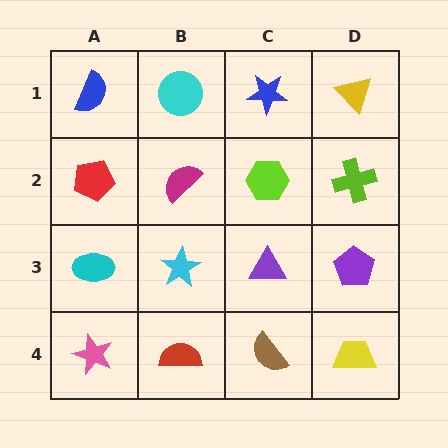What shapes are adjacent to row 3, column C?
A lime hexagon (row 2, column C), a brown semicircle (row 4, column C), a cyan star (row 3, column B), a purple pentagon (row 3, column D).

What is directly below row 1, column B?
A magenta semicircle.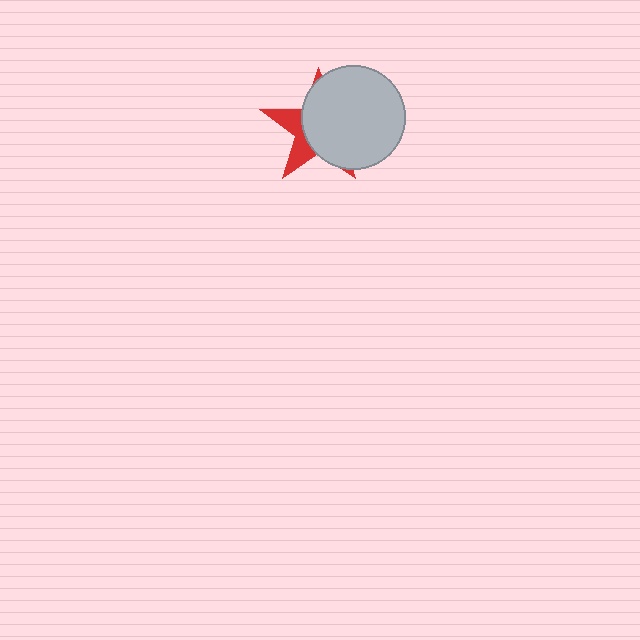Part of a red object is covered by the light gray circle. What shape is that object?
It is a star.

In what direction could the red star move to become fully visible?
The red star could move left. That would shift it out from behind the light gray circle entirely.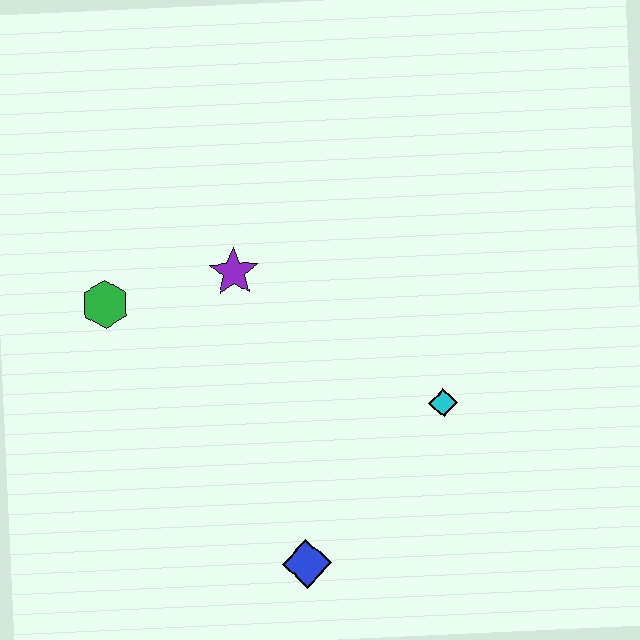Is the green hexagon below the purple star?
Yes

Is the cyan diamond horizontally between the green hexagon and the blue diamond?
No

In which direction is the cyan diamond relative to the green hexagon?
The cyan diamond is to the right of the green hexagon.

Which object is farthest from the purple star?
The blue diamond is farthest from the purple star.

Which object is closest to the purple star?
The green hexagon is closest to the purple star.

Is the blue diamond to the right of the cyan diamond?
No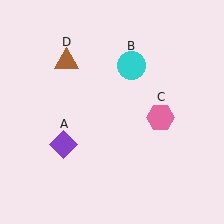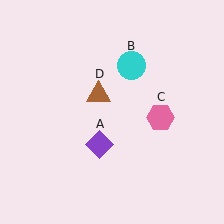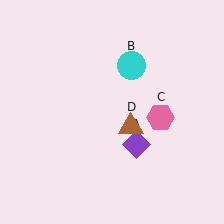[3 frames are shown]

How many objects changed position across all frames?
2 objects changed position: purple diamond (object A), brown triangle (object D).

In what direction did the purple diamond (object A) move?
The purple diamond (object A) moved right.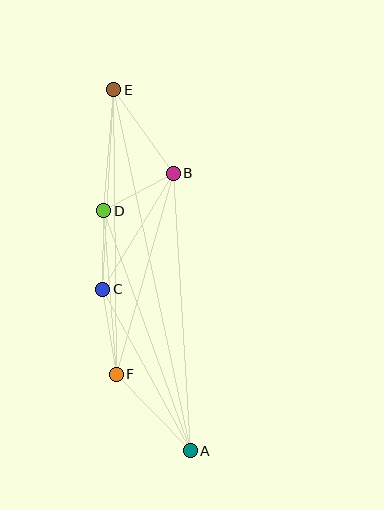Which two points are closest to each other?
Points C and D are closest to each other.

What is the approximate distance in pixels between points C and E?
The distance between C and E is approximately 200 pixels.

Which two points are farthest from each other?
Points A and E are farthest from each other.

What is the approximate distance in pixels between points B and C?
The distance between B and C is approximately 136 pixels.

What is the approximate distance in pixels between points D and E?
The distance between D and E is approximately 121 pixels.